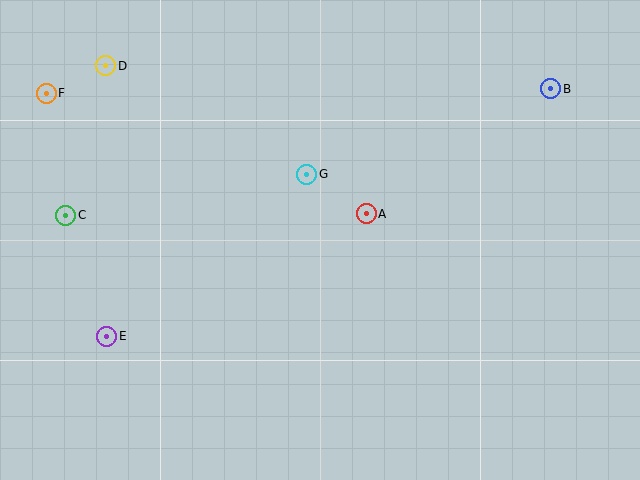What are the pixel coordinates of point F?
Point F is at (46, 93).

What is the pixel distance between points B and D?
The distance between B and D is 446 pixels.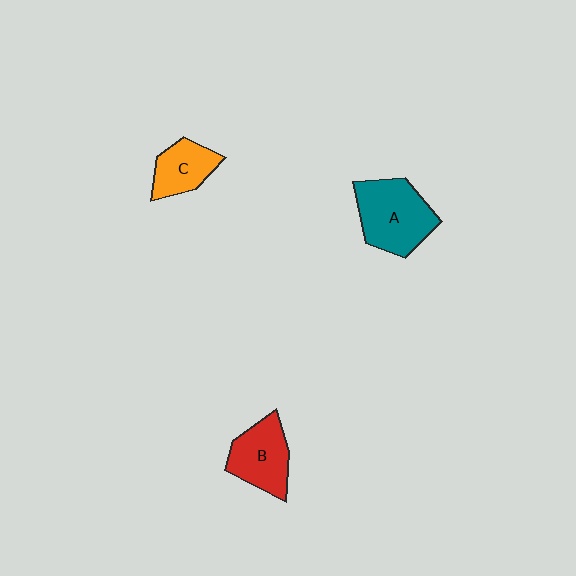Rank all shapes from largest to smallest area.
From largest to smallest: A (teal), B (red), C (orange).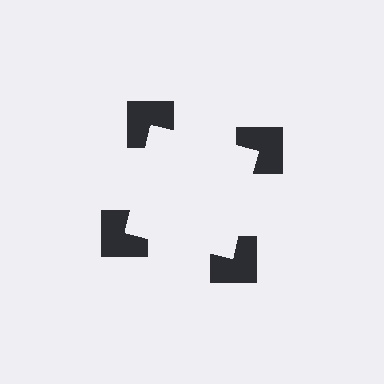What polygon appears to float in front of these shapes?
An illusory square — its edges are inferred from the aligned wedge cuts in the notched squares, not physically drawn.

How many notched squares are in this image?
There are 4 — one at each vertex of the illusory square.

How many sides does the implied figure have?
4 sides.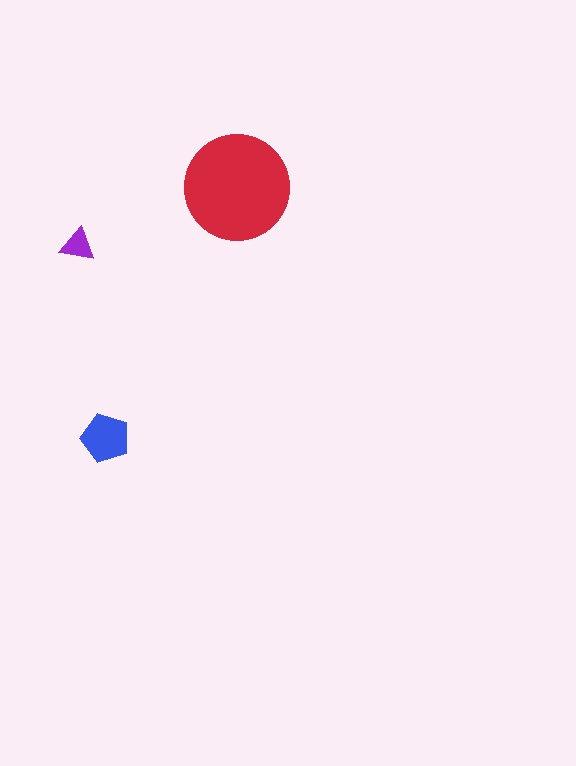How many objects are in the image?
There are 3 objects in the image.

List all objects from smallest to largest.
The purple triangle, the blue pentagon, the red circle.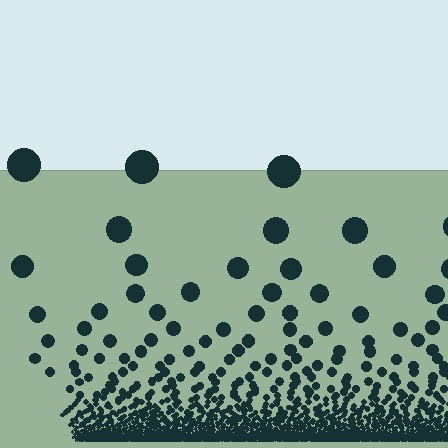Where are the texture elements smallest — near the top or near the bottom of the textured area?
Near the bottom.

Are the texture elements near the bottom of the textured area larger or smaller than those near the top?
Smaller. The gradient is inverted — elements near the bottom are smaller and denser.